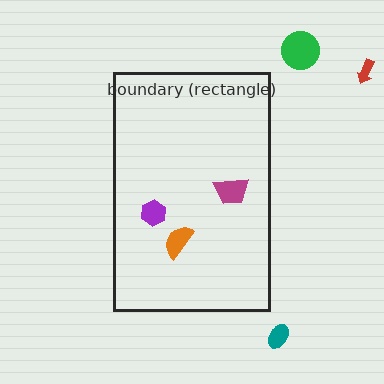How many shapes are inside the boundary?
3 inside, 3 outside.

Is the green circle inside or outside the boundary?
Outside.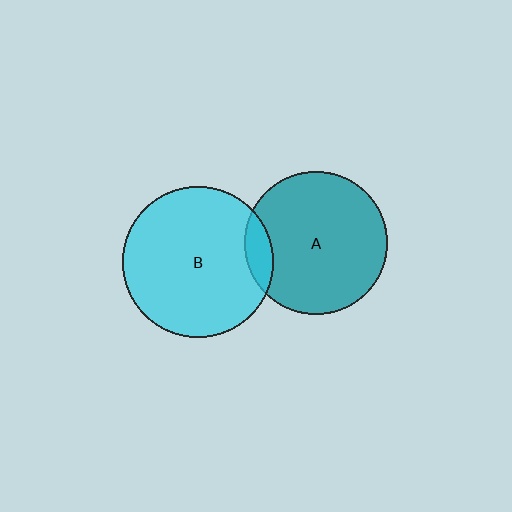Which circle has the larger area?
Circle B (cyan).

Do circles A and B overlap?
Yes.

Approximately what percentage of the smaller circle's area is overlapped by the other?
Approximately 10%.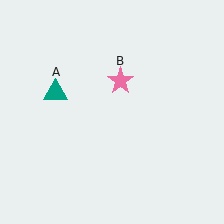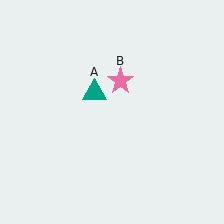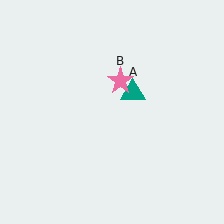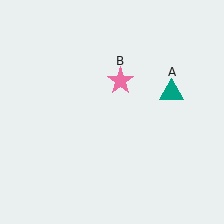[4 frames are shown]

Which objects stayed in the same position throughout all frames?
Pink star (object B) remained stationary.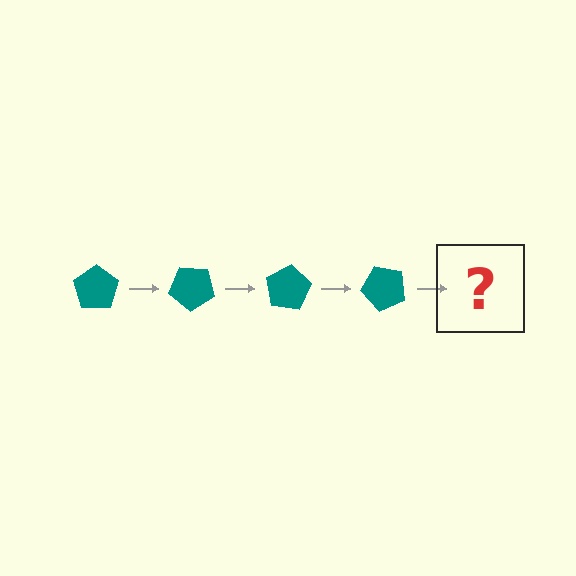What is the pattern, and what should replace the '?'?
The pattern is that the pentagon rotates 40 degrees each step. The '?' should be a teal pentagon rotated 160 degrees.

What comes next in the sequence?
The next element should be a teal pentagon rotated 160 degrees.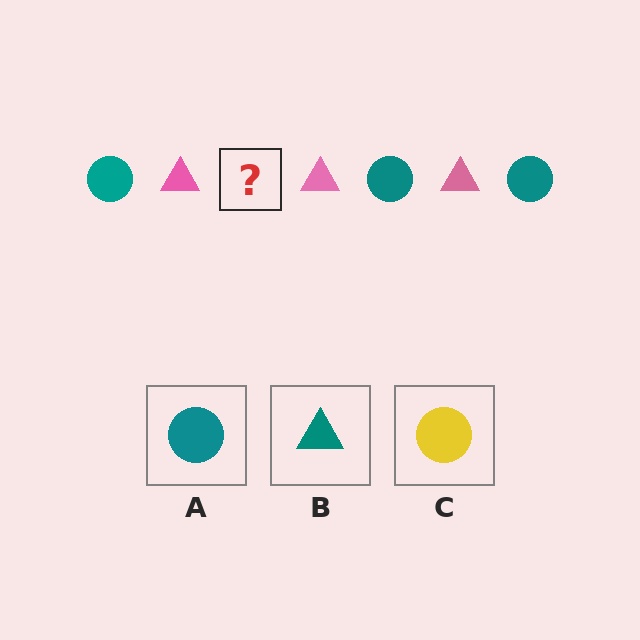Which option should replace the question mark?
Option A.